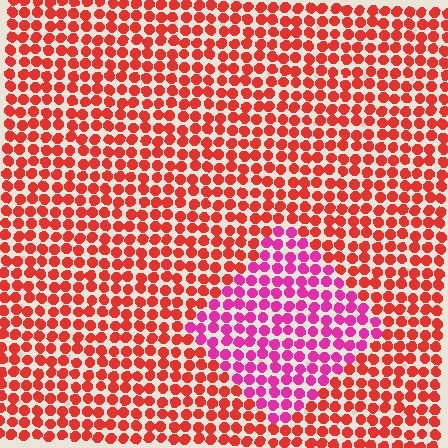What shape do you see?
I see a diamond.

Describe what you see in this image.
The image is filled with small red elements in a uniform arrangement. A diamond-shaped region is visible where the elements are tinted to a slightly different hue, forming a subtle color boundary.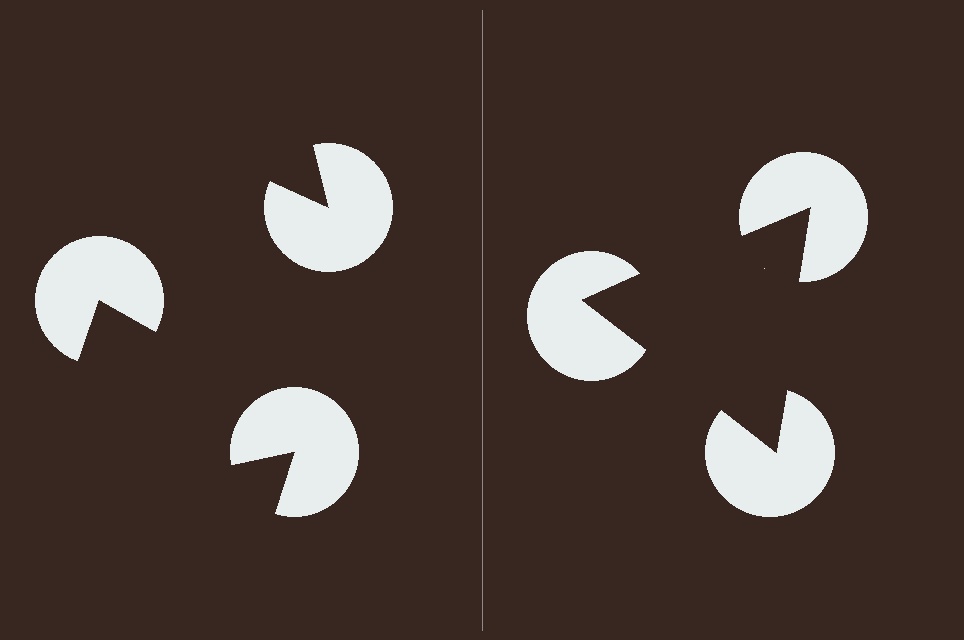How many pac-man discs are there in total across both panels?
6 — 3 on each side.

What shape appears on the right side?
An illusory triangle.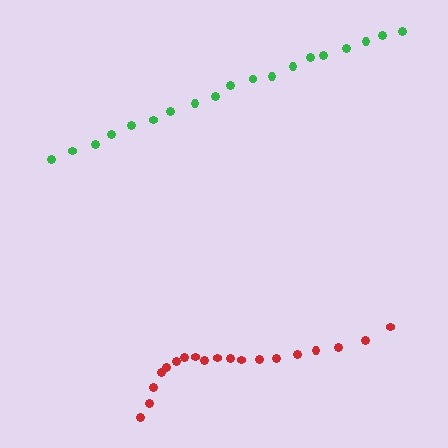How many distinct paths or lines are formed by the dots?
There are 2 distinct paths.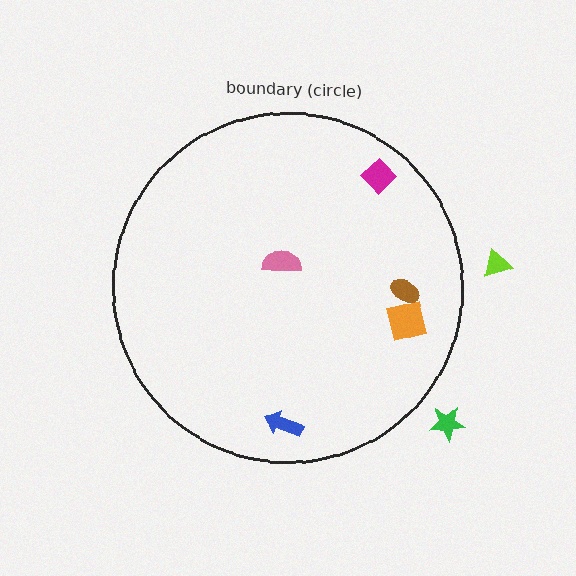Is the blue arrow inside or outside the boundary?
Inside.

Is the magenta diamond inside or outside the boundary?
Inside.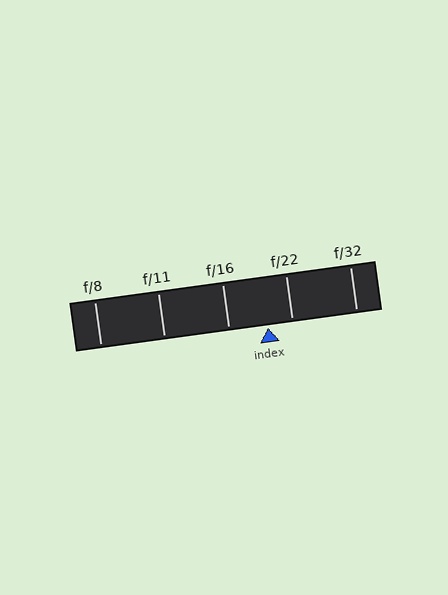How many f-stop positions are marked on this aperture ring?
There are 5 f-stop positions marked.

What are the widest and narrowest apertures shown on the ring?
The widest aperture shown is f/8 and the narrowest is f/32.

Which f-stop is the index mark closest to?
The index mark is closest to f/22.